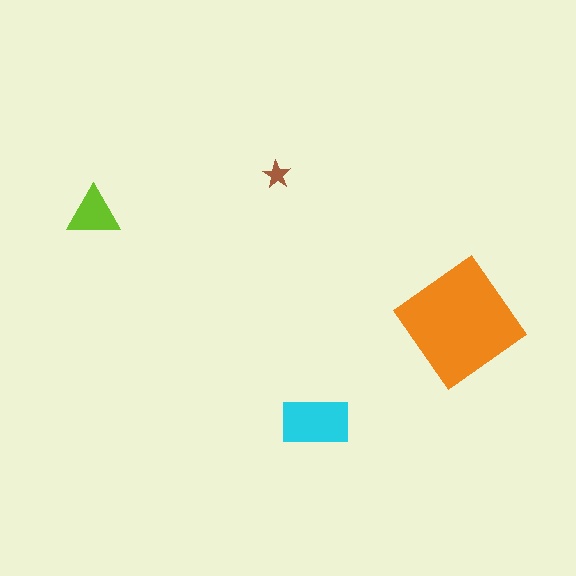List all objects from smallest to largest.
The brown star, the lime triangle, the cyan rectangle, the orange diamond.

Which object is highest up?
The brown star is topmost.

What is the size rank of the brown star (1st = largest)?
4th.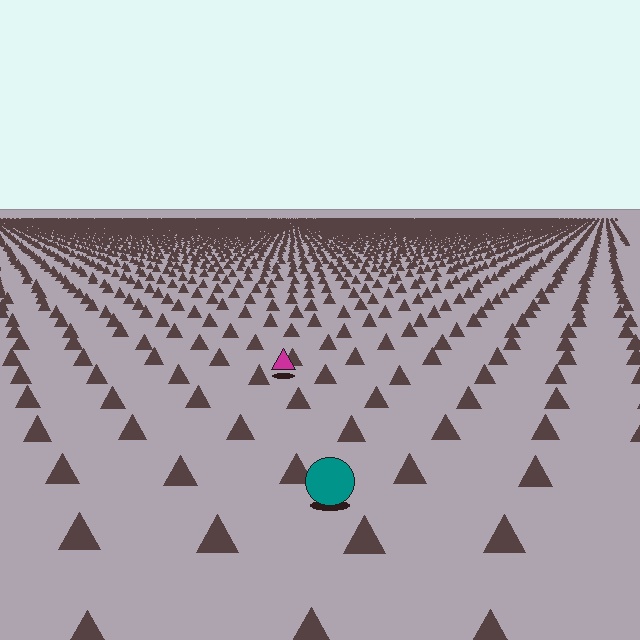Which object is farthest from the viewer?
The magenta triangle is farthest from the viewer. It appears smaller and the ground texture around it is denser.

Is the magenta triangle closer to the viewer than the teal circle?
No. The teal circle is closer — you can tell from the texture gradient: the ground texture is coarser near it.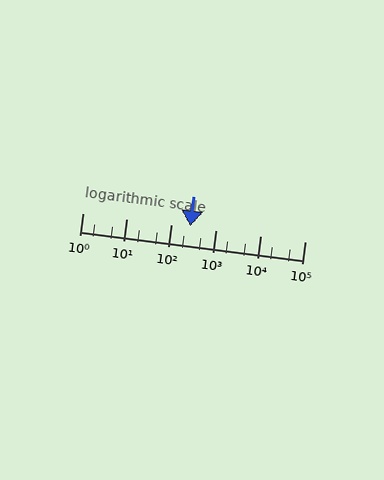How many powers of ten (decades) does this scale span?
The scale spans 5 decades, from 1 to 100000.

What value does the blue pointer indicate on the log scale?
The pointer indicates approximately 260.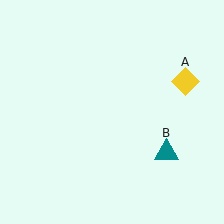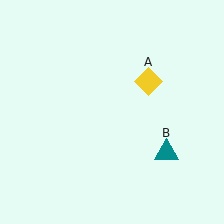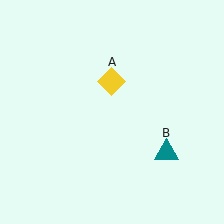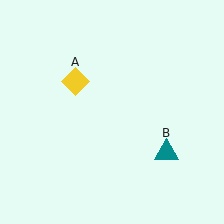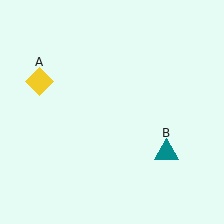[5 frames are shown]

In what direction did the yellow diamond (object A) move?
The yellow diamond (object A) moved left.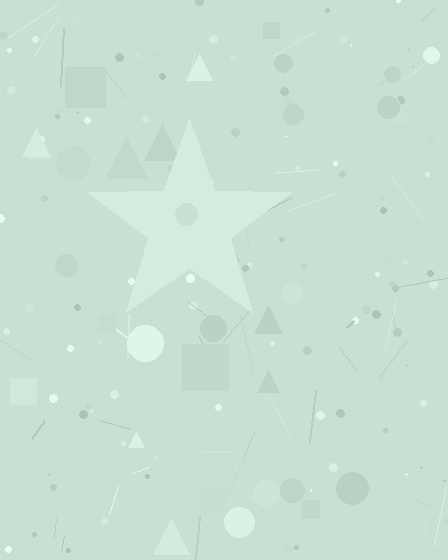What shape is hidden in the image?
A star is hidden in the image.